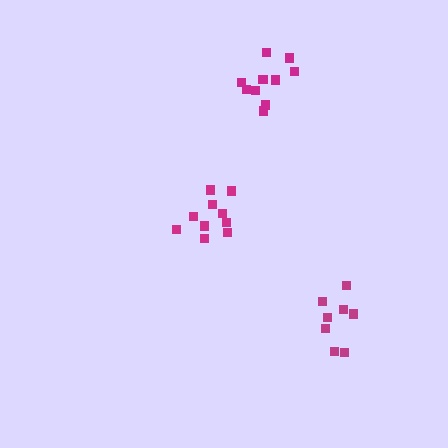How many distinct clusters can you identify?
There are 3 distinct clusters.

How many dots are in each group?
Group 1: 11 dots, Group 2: 10 dots, Group 3: 8 dots (29 total).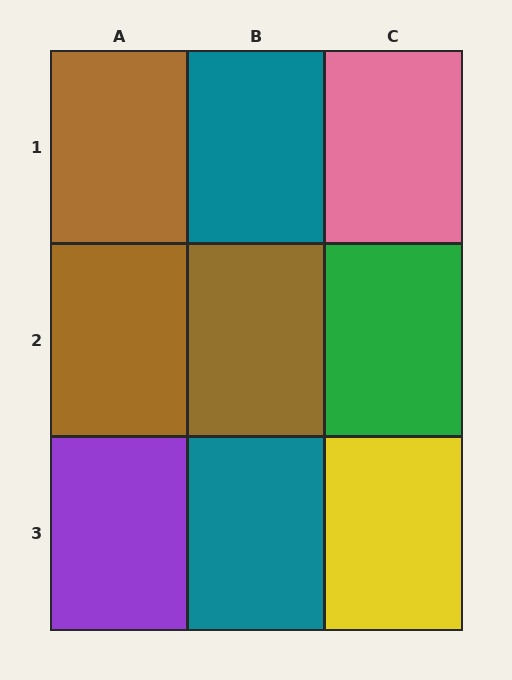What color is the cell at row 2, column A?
Brown.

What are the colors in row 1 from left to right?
Brown, teal, pink.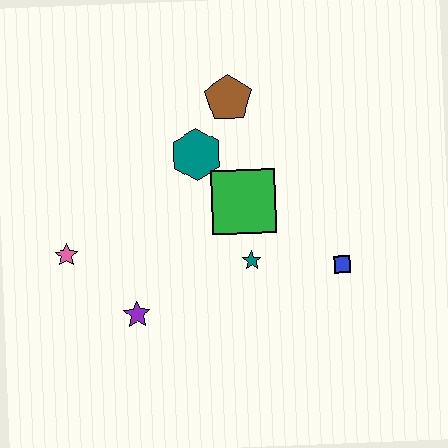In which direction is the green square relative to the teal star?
The green square is above the teal star.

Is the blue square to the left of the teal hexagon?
No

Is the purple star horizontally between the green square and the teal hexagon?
No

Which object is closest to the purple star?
The pink star is closest to the purple star.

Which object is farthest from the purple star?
The brown pentagon is farthest from the purple star.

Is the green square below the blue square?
No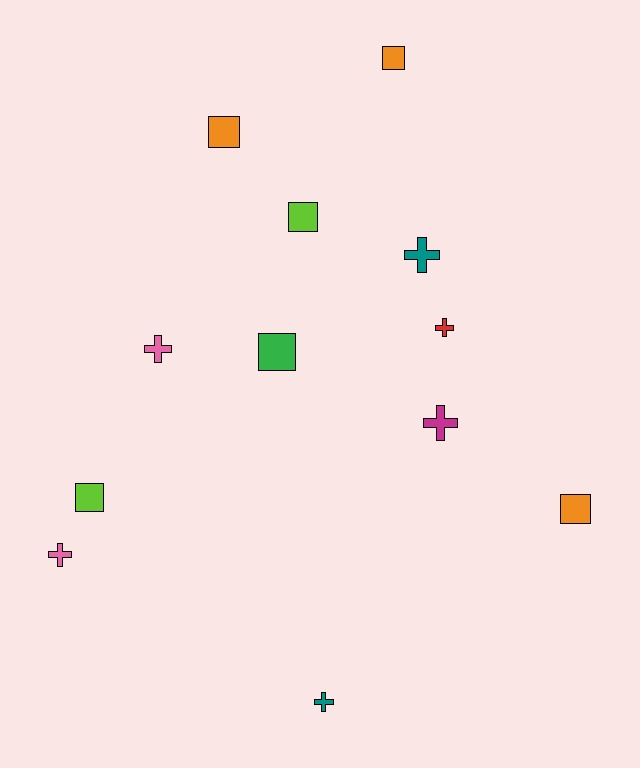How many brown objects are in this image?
There are no brown objects.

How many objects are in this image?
There are 12 objects.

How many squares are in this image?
There are 6 squares.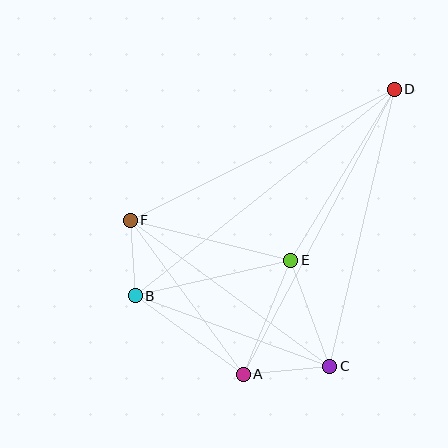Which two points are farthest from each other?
Points B and D are farthest from each other.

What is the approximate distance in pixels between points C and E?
The distance between C and E is approximately 113 pixels.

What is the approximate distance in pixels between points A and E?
The distance between A and E is approximately 124 pixels.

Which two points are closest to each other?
Points B and F are closest to each other.